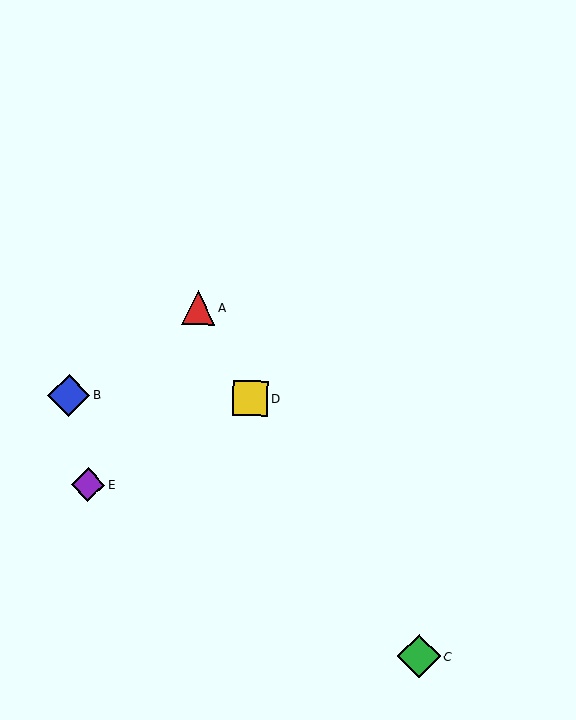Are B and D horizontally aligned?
Yes, both are at y≈395.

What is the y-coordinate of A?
Object A is at y≈308.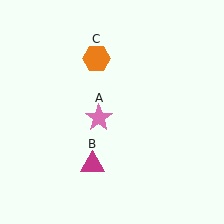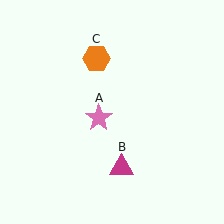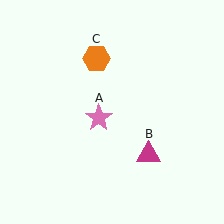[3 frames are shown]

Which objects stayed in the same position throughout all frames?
Pink star (object A) and orange hexagon (object C) remained stationary.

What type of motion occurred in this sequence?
The magenta triangle (object B) rotated counterclockwise around the center of the scene.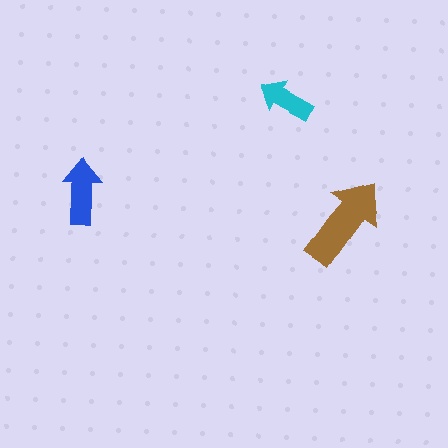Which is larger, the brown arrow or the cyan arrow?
The brown one.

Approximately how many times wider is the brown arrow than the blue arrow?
About 1.5 times wider.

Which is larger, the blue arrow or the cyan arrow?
The blue one.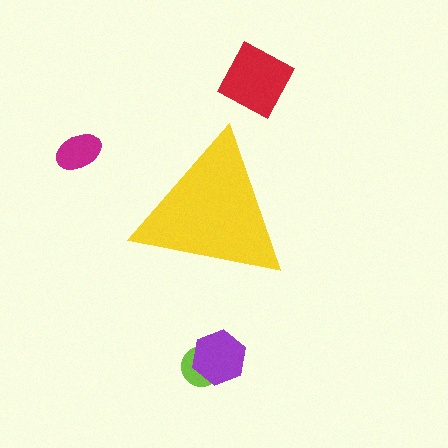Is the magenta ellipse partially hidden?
No, the magenta ellipse is fully visible.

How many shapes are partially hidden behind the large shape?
0 shapes are partially hidden.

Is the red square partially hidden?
No, the red square is fully visible.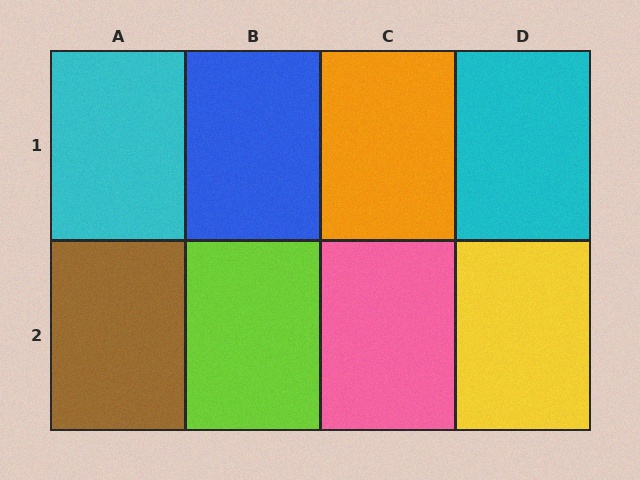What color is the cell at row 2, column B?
Lime.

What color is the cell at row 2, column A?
Brown.